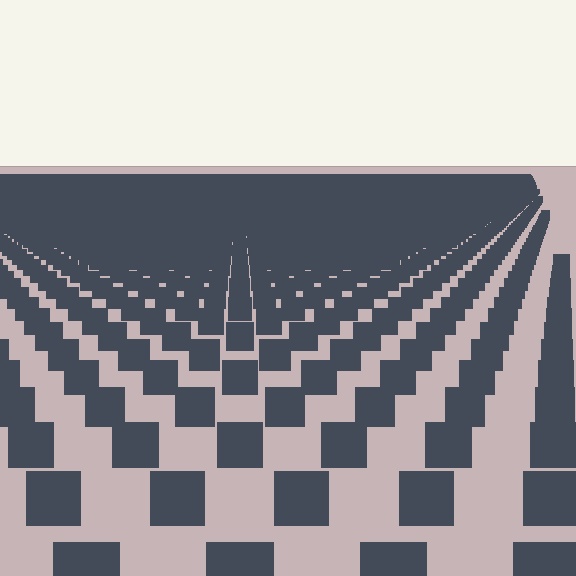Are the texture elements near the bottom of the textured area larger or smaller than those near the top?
Larger. Near the bottom, elements are closer to the viewer and appear at a bigger on-screen size.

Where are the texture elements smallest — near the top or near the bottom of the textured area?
Near the top.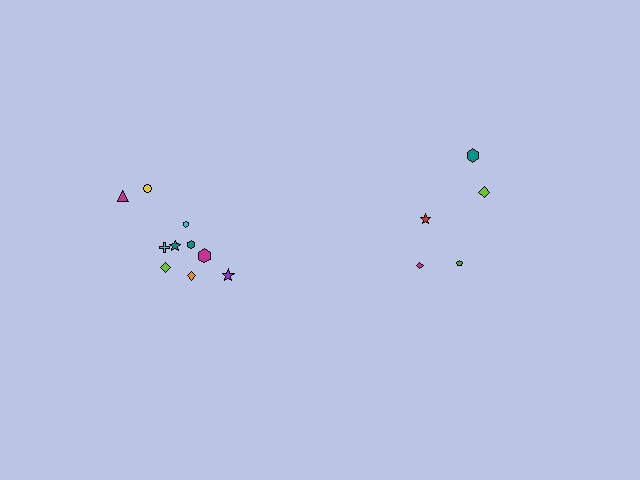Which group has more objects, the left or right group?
The left group.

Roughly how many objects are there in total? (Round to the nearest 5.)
Roughly 15 objects in total.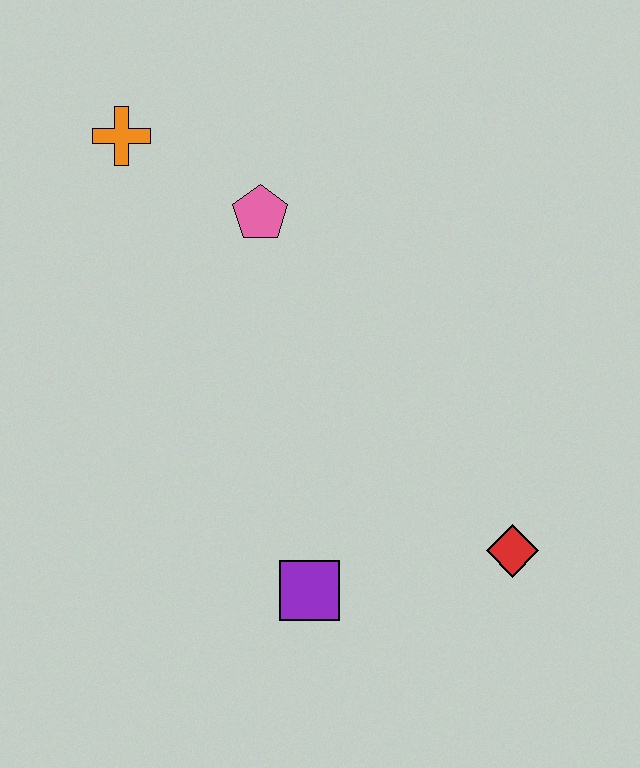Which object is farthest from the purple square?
The orange cross is farthest from the purple square.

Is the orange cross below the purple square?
No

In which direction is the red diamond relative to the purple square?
The red diamond is to the right of the purple square.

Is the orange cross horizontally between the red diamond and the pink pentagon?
No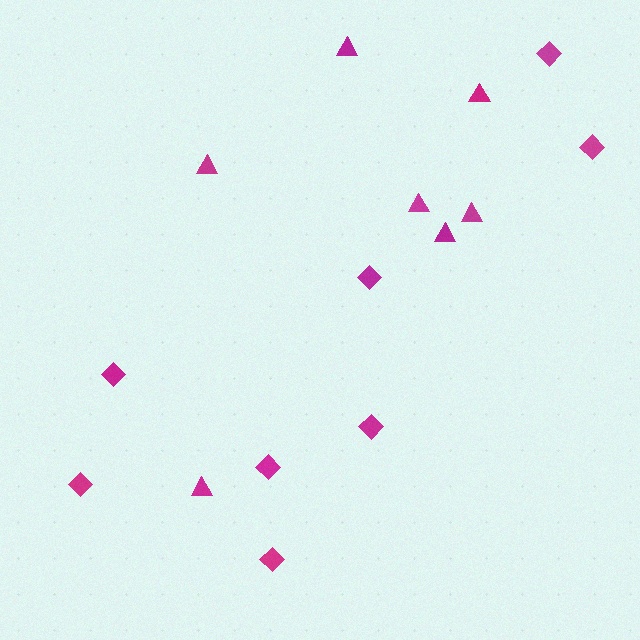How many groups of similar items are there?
There are 2 groups: one group of triangles (7) and one group of diamonds (8).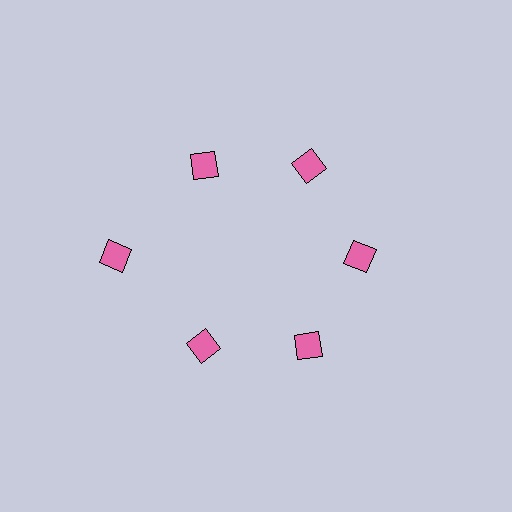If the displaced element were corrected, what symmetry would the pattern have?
It would have 6-fold rotational symmetry — the pattern would map onto itself every 60 degrees.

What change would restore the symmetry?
The symmetry would be restored by moving it inward, back onto the ring so that all 6 diamonds sit at equal angles and equal distance from the center.